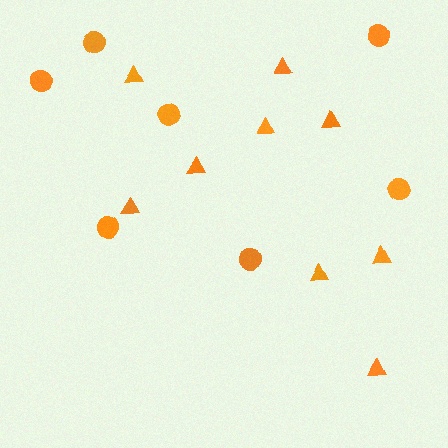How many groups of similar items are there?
There are 2 groups: one group of circles (7) and one group of triangles (9).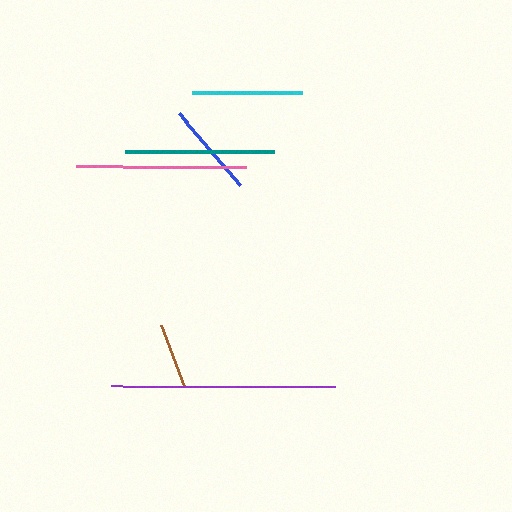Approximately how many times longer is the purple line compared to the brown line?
The purple line is approximately 3.4 times the length of the brown line.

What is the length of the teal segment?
The teal segment is approximately 149 pixels long.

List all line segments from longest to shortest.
From longest to shortest: purple, pink, teal, cyan, blue, brown.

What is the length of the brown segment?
The brown segment is approximately 65 pixels long.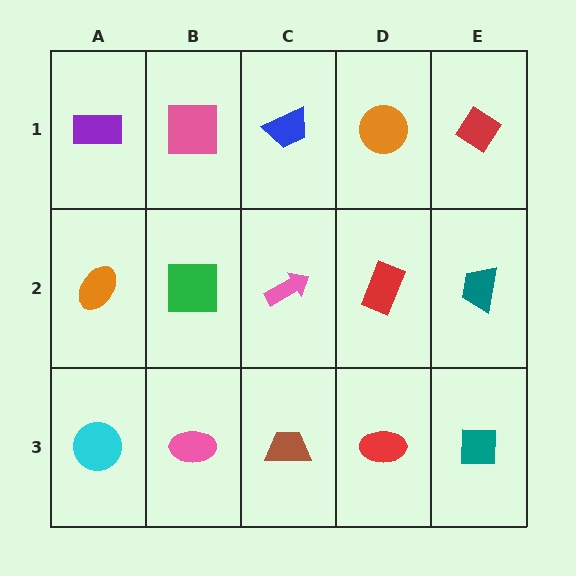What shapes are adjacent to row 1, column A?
An orange ellipse (row 2, column A), a pink square (row 1, column B).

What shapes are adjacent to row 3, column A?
An orange ellipse (row 2, column A), a pink ellipse (row 3, column B).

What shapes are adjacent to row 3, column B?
A green square (row 2, column B), a cyan circle (row 3, column A), a brown trapezoid (row 3, column C).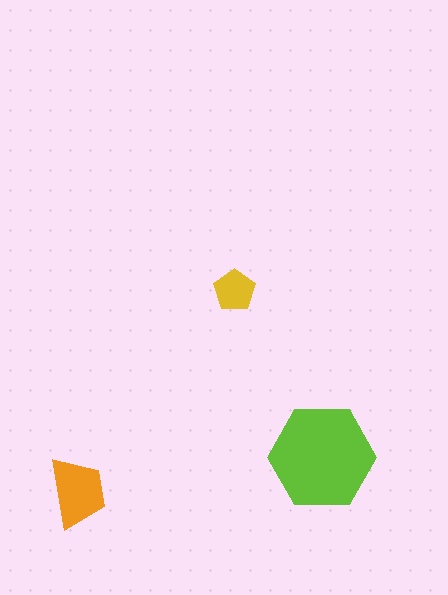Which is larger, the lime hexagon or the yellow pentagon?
The lime hexagon.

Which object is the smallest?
The yellow pentagon.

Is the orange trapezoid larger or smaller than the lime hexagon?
Smaller.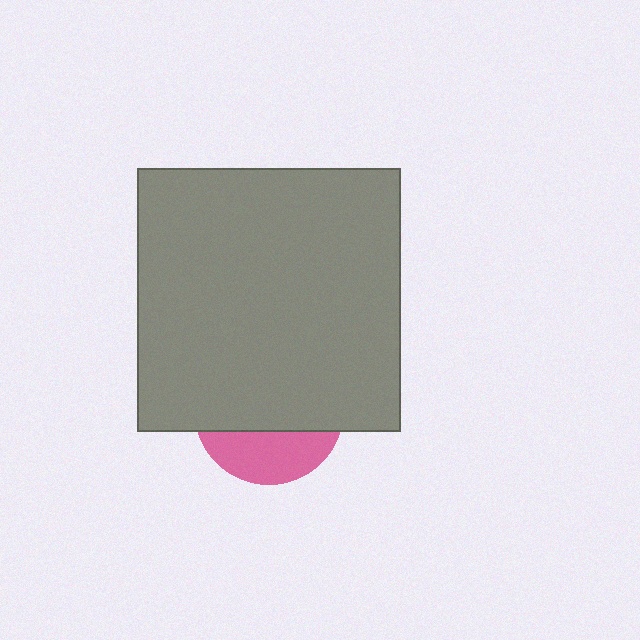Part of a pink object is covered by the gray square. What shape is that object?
It is a circle.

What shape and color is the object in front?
The object in front is a gray square.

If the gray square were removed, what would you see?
You would see the complete pink circle.